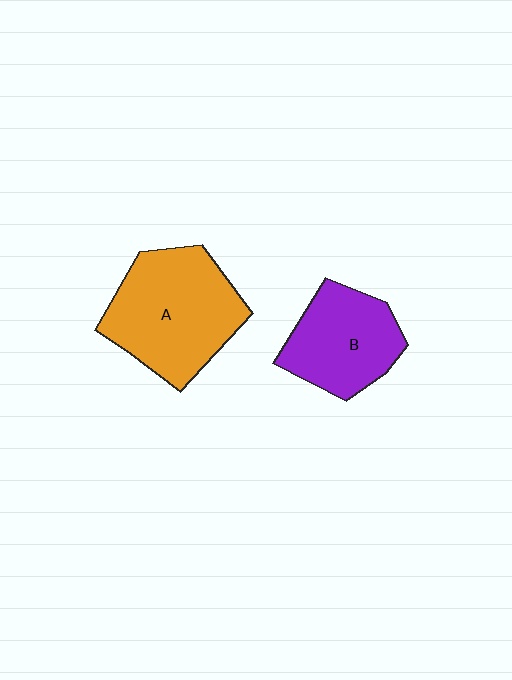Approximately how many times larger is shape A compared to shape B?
Approximately 1.4 times.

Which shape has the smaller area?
Shape B (purple).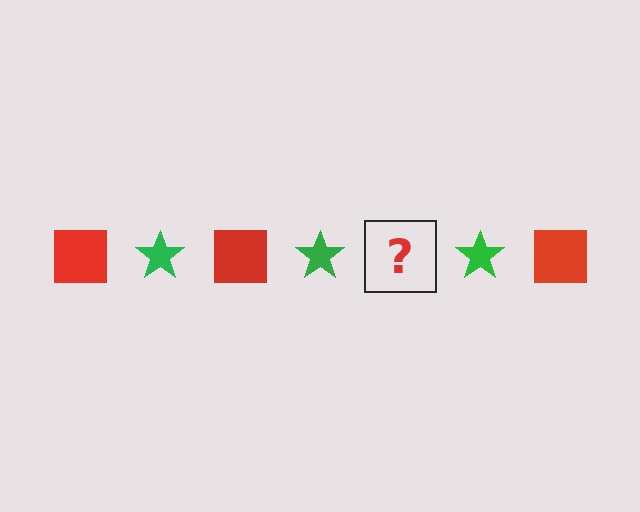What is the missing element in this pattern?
The missing element is a red square.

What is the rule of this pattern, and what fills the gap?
The rule is that the pattern alternates between red square and green star. The gap should be filled with a red square.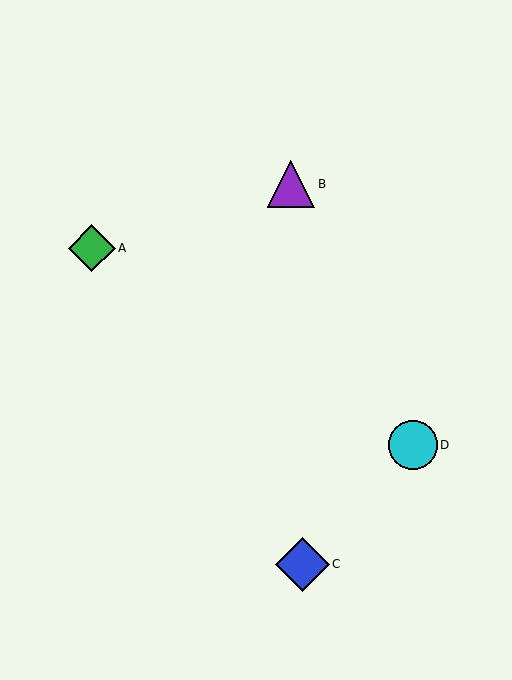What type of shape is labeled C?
Shape C is a blue diamond.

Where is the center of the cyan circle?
The center of the cyan circle is at (413, 445).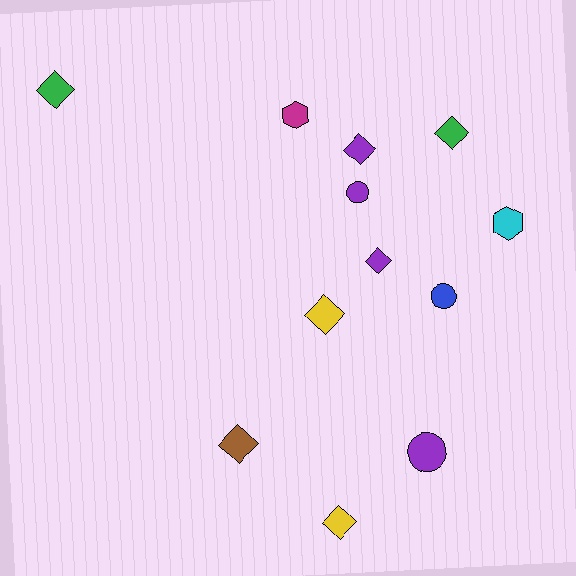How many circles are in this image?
There are 3 circles.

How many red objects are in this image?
There are no red objects.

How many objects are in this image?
There are 12 objects.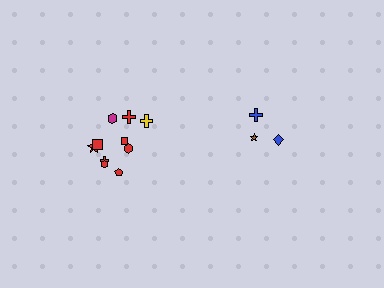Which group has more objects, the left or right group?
The left group.